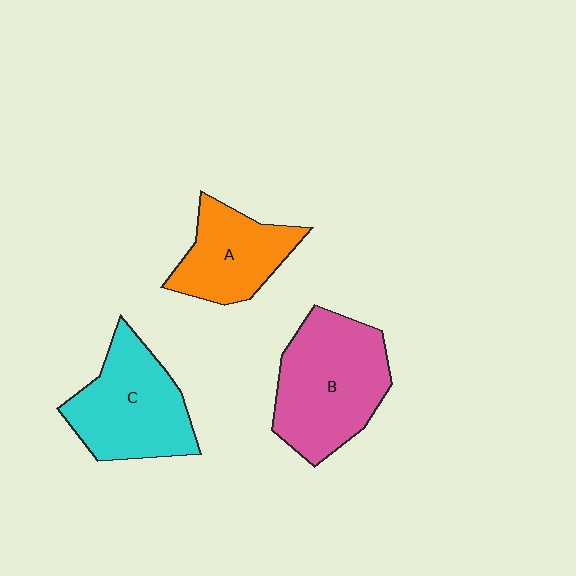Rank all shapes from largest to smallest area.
From largest to smallest: B (pink), C (cyan), A (orange).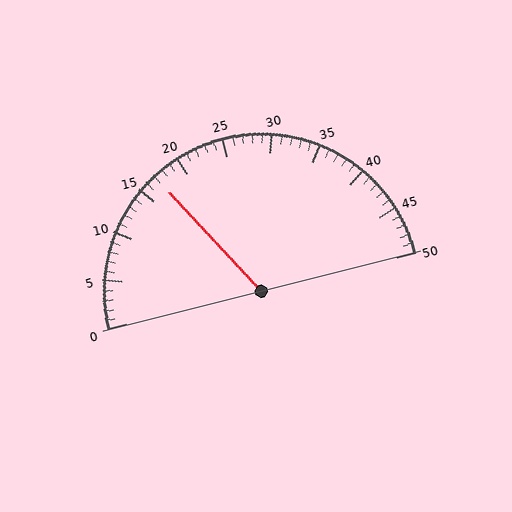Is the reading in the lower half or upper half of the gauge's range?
The reading is in the lower half of the range (0 to 50).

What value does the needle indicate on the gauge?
The needle indicates approximately 17.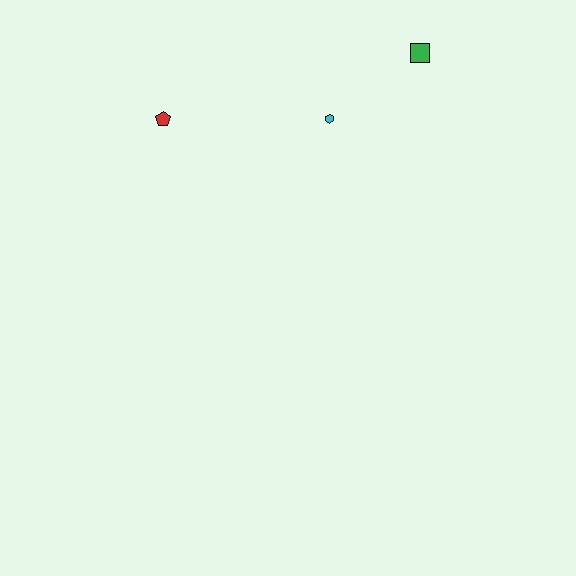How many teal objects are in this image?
There are no teal objects.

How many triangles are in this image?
There are no triangles.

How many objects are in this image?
There are 3 objects.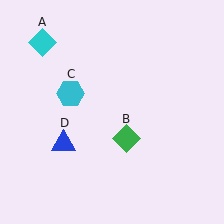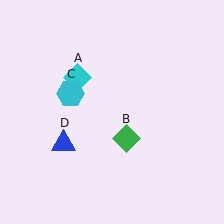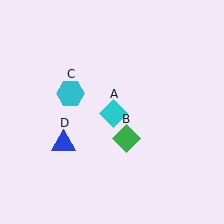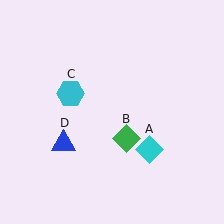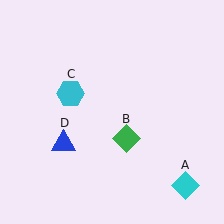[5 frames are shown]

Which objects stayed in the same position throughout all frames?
Green diamond (object B) and cyan hexagon (object C) and blue triangle (object D) remained stationary.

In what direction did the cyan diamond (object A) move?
The cyan diamond (object A) moved down and to the right.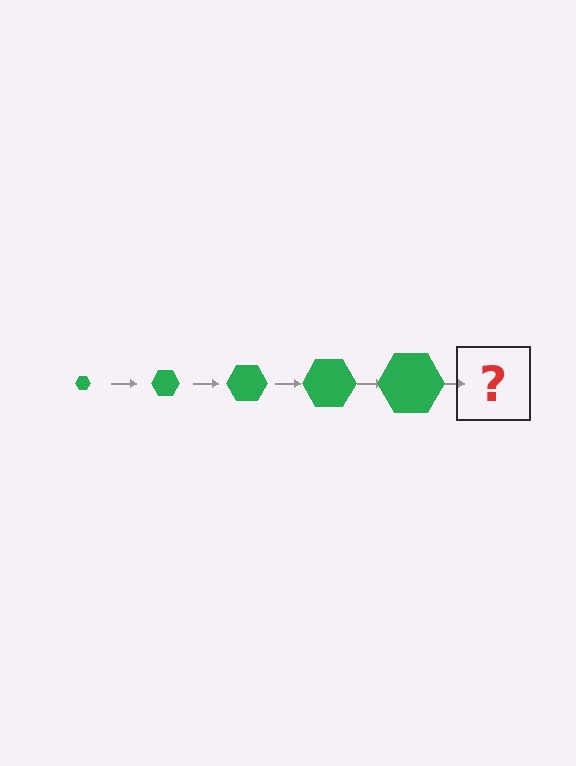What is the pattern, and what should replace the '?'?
The pattern is that the hexagon gets progressively larger each step. The '?' should be a green hexagon, larger than the previous one.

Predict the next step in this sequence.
The next step is a green hexagon, larger than the previous one.